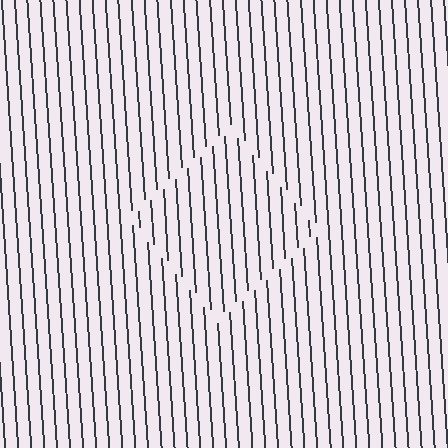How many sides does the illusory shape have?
4 sides — the line-ends trace a square.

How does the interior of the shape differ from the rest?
The interior of the shape contains the same grating, shifted by half a period — the contour is defined by the phase discontinuity where line-ends from the inner and outer gratings abut.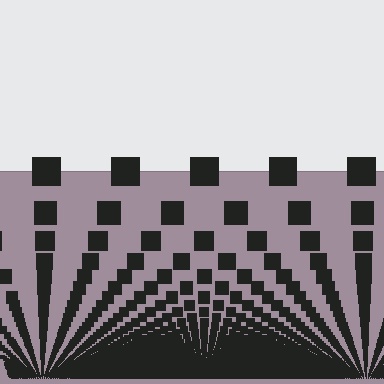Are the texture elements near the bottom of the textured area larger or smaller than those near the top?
Smaller. The gradient is inverted — elements near the bottom are smaller and denser.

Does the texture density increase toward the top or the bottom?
Density increases toward the bottom.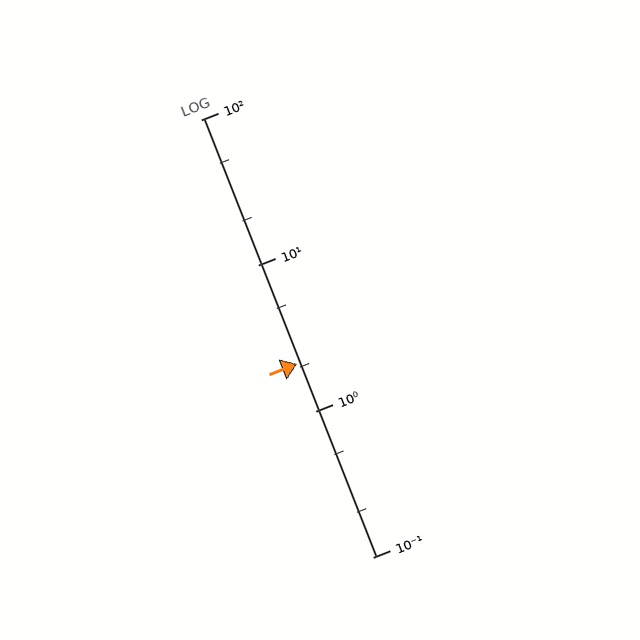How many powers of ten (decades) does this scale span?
The scale spans 3 decades, from 0.1 to 100.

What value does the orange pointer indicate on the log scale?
The pointer indicates approximately 2.1.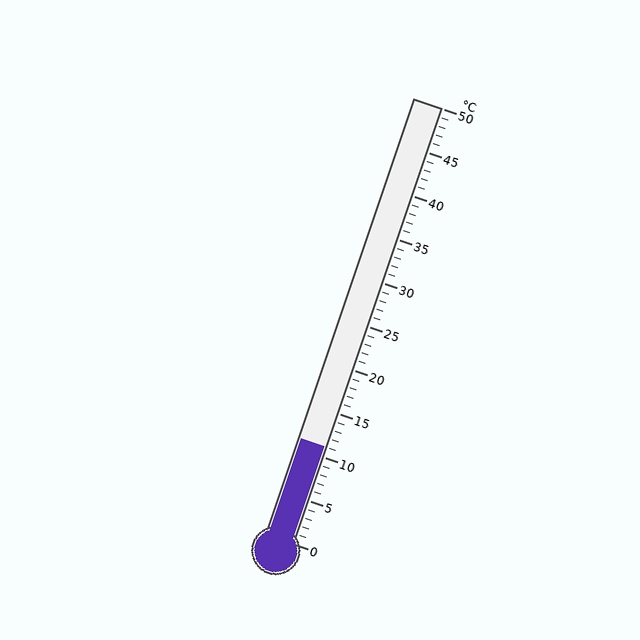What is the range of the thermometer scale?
The thermometer scale ranges from 0°C to 50°C.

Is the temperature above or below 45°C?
The temperature is below 45°C.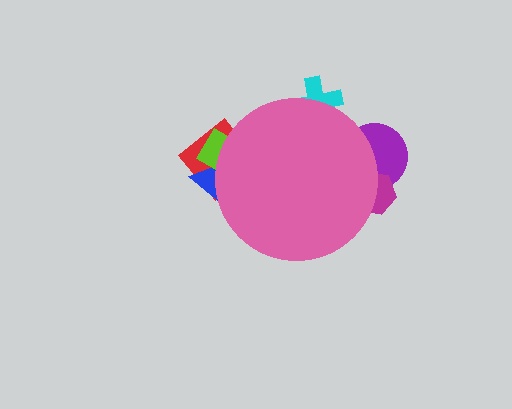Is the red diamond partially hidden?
Yes, the red diamond is partially hidden behind the pink circle.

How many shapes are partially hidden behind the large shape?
6 shapes are partially hidden.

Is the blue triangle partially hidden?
Yes, the blue triangle is partially hidden behind the pink circle.